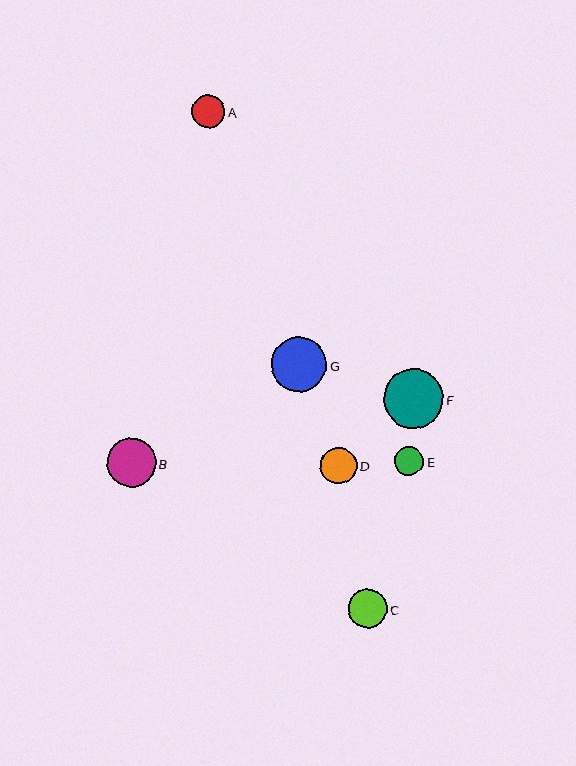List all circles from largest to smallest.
From largest to smallest: F, G, B, C, D, A, E.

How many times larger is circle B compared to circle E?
Circle B is approximately 1.7 times the size of circle E.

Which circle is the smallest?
Circle E is the smallest with a size of approximately 29 pixels.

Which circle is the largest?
Circle F is the largest with a size of approximately 59 pixels.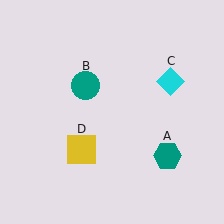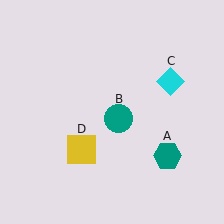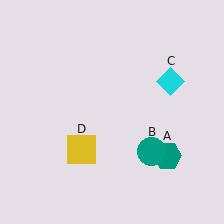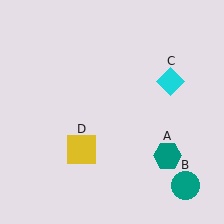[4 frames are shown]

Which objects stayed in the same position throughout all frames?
Teal hexagon (object A) and cyan diamond (object C) and yellow square (object D) remained stationary.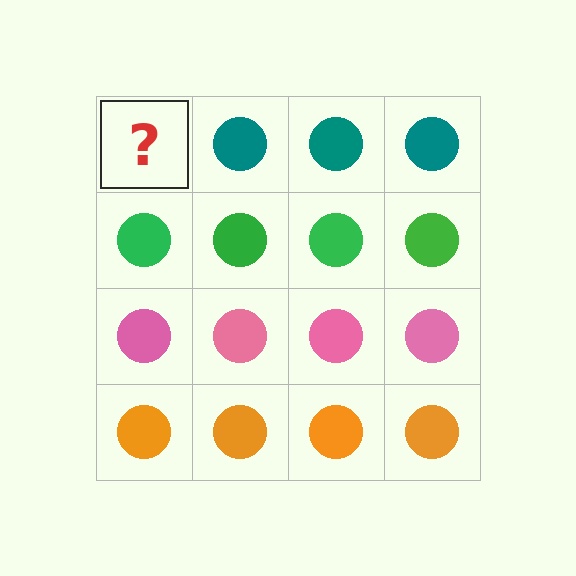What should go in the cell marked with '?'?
The missing cell should contain a teal circle.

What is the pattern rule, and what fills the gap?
The rule is that each row has a consistent color. The gap should be filled with a teal circle.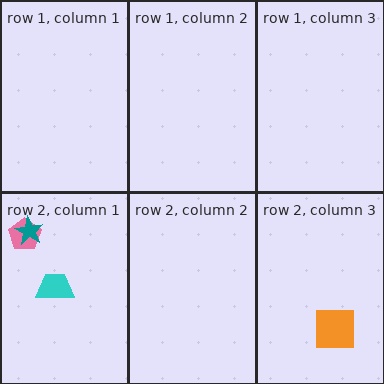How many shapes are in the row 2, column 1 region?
3.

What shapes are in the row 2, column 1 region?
The pink pentagon, the teal star, the cyan trapezoid.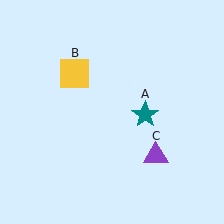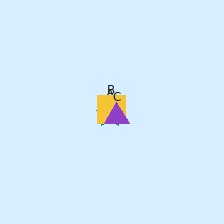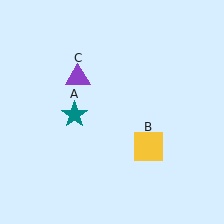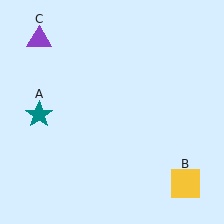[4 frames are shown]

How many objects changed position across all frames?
3 objects changed position: teal star (object A), yellow square (object B), purple triangle (object C).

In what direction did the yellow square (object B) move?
The yellow square (object B) moved down and to the right.